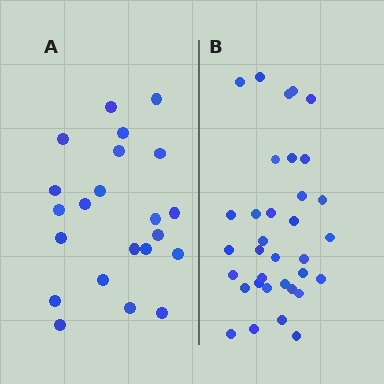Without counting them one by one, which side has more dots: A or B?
Region B (the right region) has more dots.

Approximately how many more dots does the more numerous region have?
Region B has roughly 12 or so more dots than region A.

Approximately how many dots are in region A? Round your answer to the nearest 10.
About 20 dots. (The exact count is 22, which rounds to 20.)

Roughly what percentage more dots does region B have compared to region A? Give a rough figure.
About 55% more.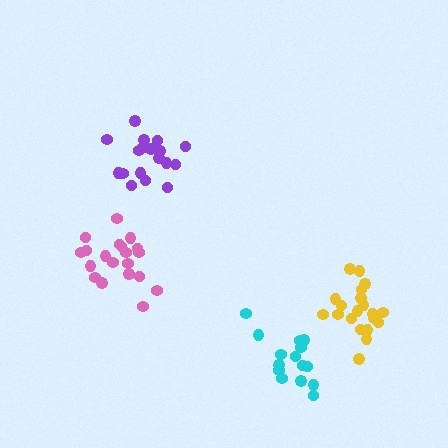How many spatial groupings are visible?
There are 4 spatial groupings.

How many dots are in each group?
Group 1: 20 dots, Group 2: 19 dots, Group 3: 20 dots, Group 4: 15 dots (74 total).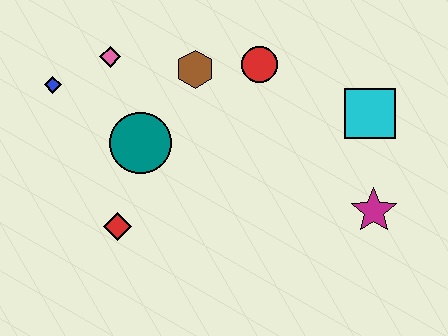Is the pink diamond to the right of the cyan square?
No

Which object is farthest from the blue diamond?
The magenta star is farthest from the blue diamond.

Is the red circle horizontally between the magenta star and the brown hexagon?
Yes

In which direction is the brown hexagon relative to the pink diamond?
The brown hexagon is to the right of the pink diamond.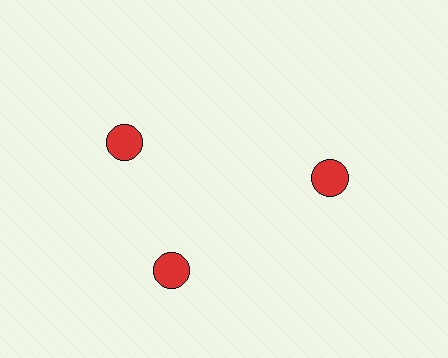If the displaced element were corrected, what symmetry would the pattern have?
It would have 3-fold rotational symmetry — the pattern would map onto itself every 120 degrees.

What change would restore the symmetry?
The symmetry would be restored by rotating it back into even spacing with its neighbors so that all 3 circles sit at equal angles and equal distance from the center.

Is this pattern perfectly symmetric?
No. The 3 red circles are arranged in a ring, but one element near the 11 o'clock position is rotated out of alignment along the ring, breaking the 3-fold rotational symmetry.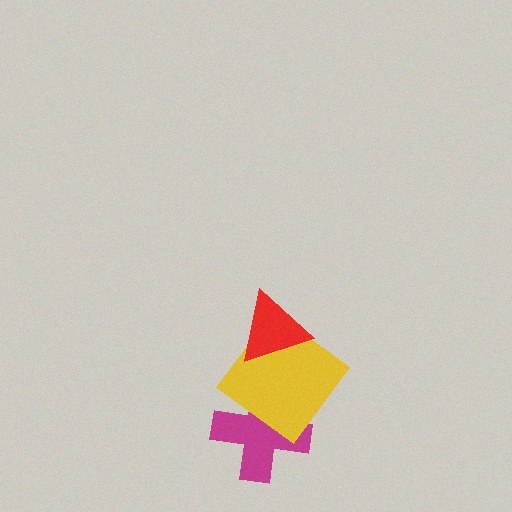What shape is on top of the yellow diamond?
The red triangle is on top of the yellow diamond.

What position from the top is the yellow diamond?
The yellow diamond is 2nd from the top.